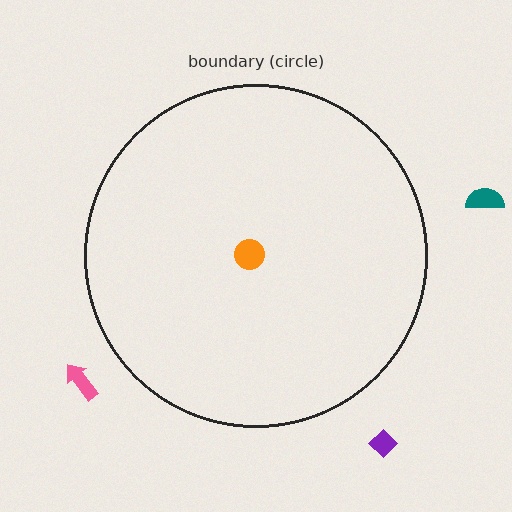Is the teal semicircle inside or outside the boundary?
Outside.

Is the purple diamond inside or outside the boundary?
Outside.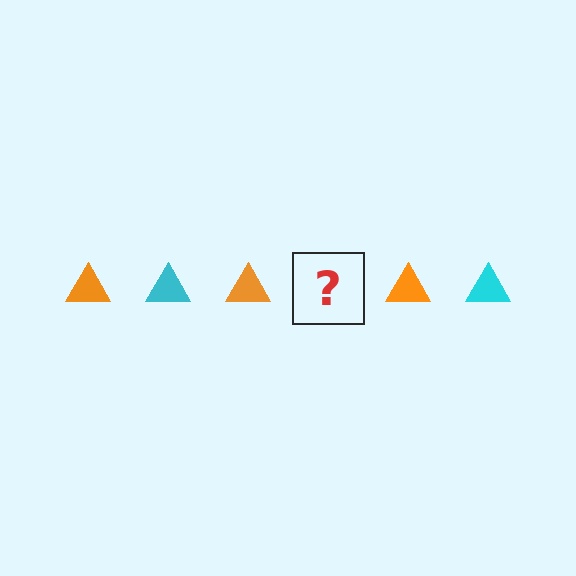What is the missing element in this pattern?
The missing element is a cyan triangle.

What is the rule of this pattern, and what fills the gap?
The rule is that the pattern cycles through orange, cyan triangles. The gap should be filled with a cyan triangle.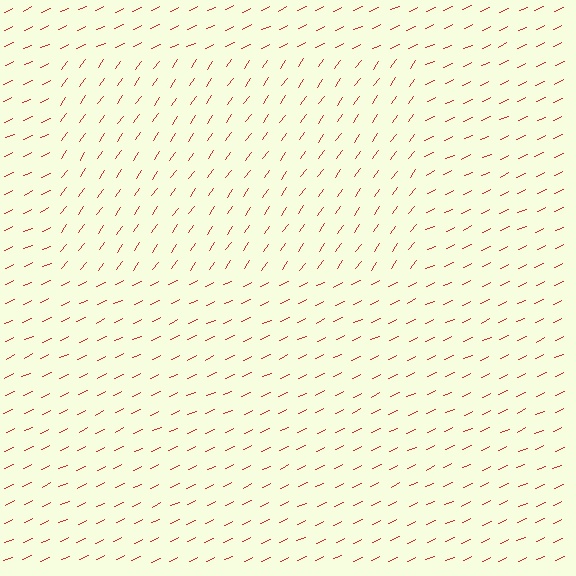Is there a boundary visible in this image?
Yes, there is a texture boundary formed by a change in line orientation.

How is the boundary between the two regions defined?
The boundary is defined purely by a change in line orientation (approximately 30 degrees difference). All lines are the same color and thickness.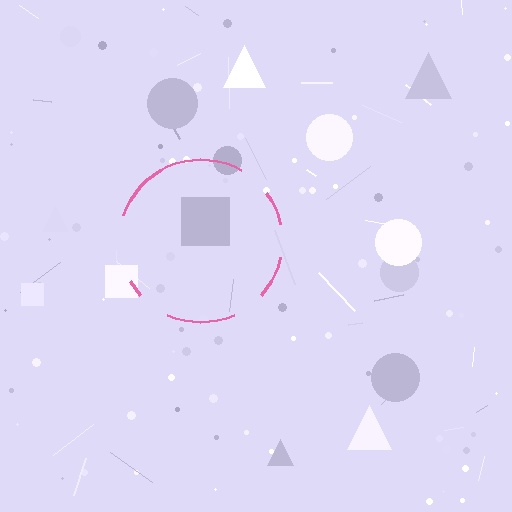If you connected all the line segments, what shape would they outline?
They would outline a circle.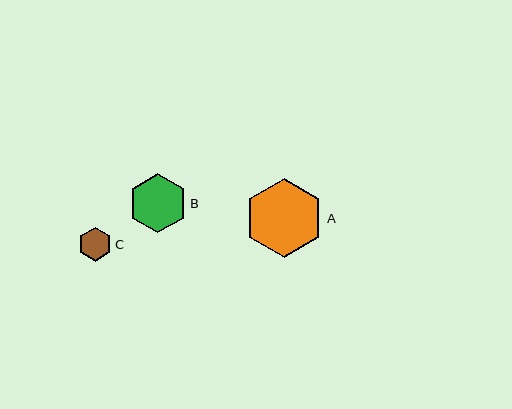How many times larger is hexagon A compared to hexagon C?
Hexagon A is approximately 2.3 times the size of hexagon C.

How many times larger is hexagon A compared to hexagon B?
Hexagon A is approximately 1.3 times the size of hexagon B.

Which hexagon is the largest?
Hexagon A is the largest with a size of approximately 79 pixels.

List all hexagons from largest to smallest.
From largest to smallest: A, B, C.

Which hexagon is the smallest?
Hexagon C is the smallest with a size of approximately 34 pixels.